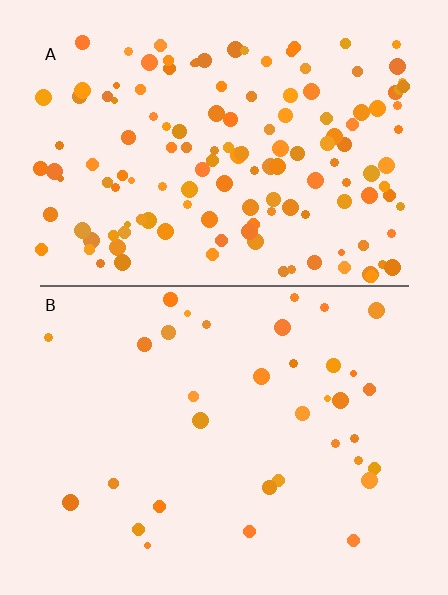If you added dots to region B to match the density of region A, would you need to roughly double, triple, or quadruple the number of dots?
Approximately quadruple.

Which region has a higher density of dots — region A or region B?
A (the top).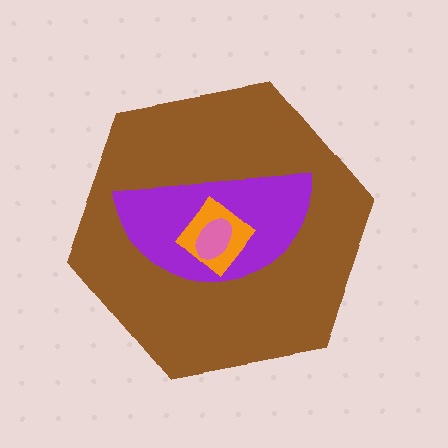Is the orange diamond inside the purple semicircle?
Yes.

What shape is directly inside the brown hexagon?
The purple semicircle.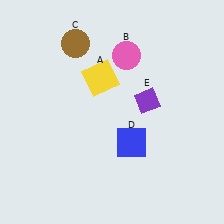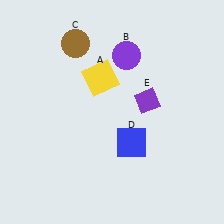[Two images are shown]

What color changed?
The circle (B) changed from pink in Image 1 to purple in Image 2.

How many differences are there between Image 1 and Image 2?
There is 1 difference between the two images.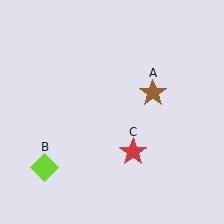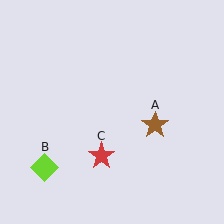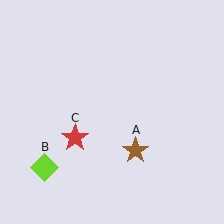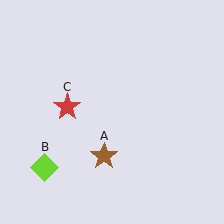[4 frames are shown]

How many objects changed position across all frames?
2 objects changed position: brown star (object A), red star (object C).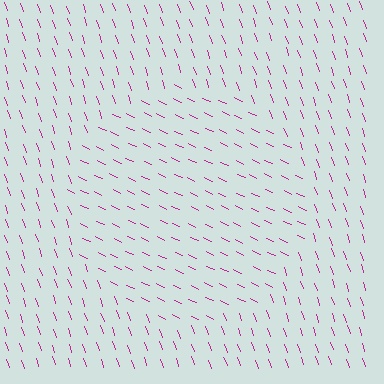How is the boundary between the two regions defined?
The boundary is defined purely by a change in line orientation (approximately 45 degrees difference). All lines are the same color and thickness.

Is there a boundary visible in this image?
Yes, there is a texture boundary formed by a change in line orientation.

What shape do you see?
I see a circle.